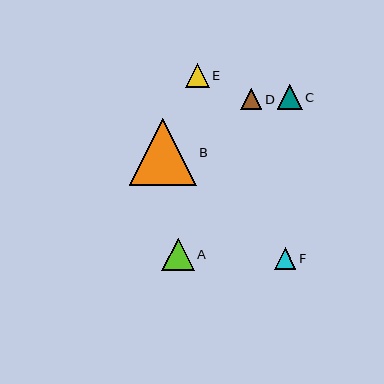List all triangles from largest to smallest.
From largest to smallest: B, A, C, E, F, D.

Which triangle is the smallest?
Triangle D is the smallest with a size of approximately 21 pixels.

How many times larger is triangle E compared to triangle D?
Triangle E is approximately 1.1 times the size of triangle D.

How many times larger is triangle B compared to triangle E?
Triangle B is approximately 2.8 times the size of triangle E.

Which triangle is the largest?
Triangle B is the largest with a size of approximately 67 pixels.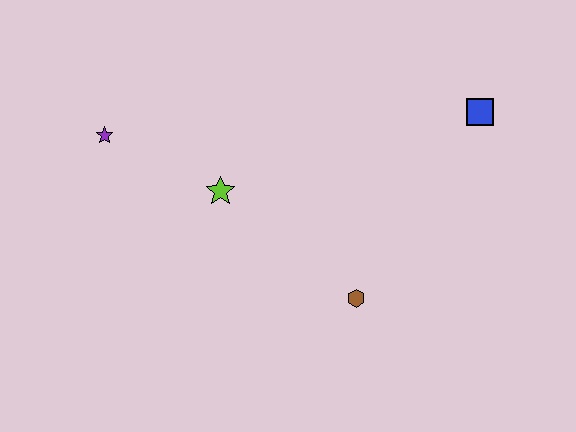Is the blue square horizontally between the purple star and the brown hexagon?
No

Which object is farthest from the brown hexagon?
The purple star is farthest from the brown hexagon.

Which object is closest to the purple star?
The lime star is closest to the purple star.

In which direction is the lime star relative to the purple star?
The lime star is to the right of the purple star.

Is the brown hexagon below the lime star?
Yes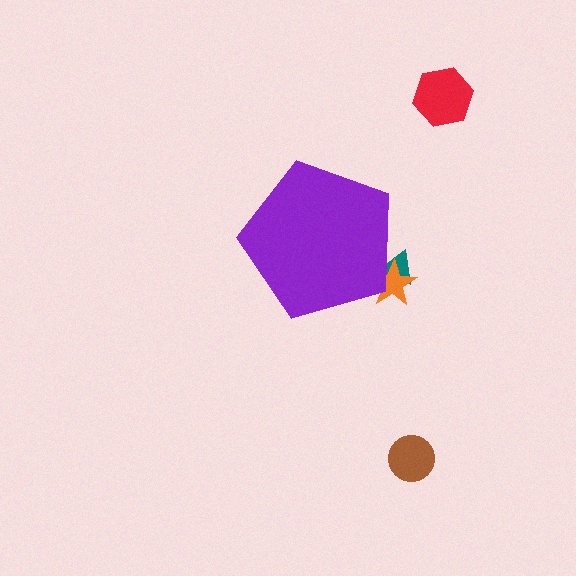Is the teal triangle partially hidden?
Yes, the teal triangle is partially hidden behind the purple pentagon.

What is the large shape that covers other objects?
A purple pentagon.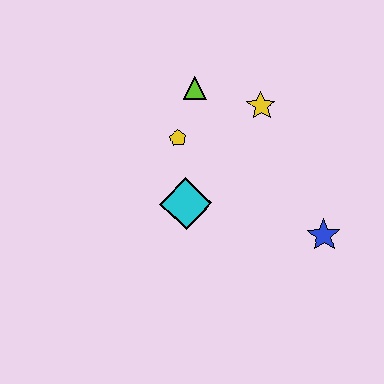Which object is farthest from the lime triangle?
The blue star is farthest from the lime triangle.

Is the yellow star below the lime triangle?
Yes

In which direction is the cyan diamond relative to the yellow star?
The cyan diamond is below the yellow star.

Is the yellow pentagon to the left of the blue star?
Yes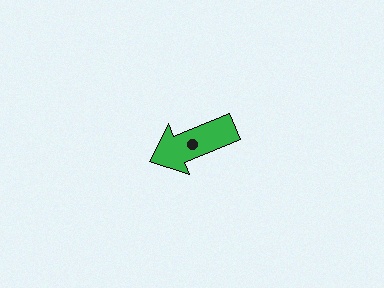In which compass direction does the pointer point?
West.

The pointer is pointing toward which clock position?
Roughly 8 o'clock.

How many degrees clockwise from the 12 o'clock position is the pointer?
Approximately 248 degrees.